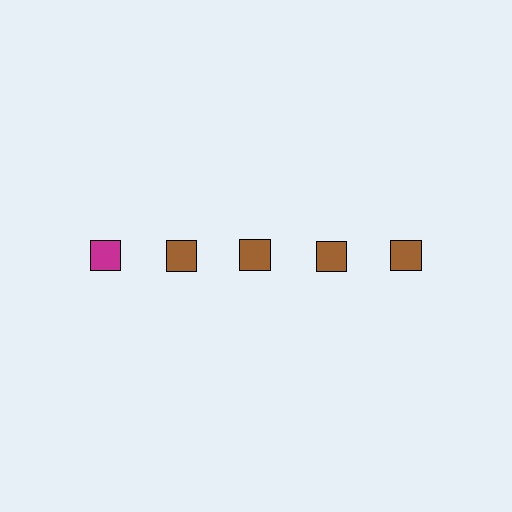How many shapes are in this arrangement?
There are 5 shapes arranged in a grid pattern.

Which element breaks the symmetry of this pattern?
The magenta square in the top row, leftmost column breaks the symmetry. All other shapes are brown squares.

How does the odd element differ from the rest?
It has a different color: magenta instead of brown.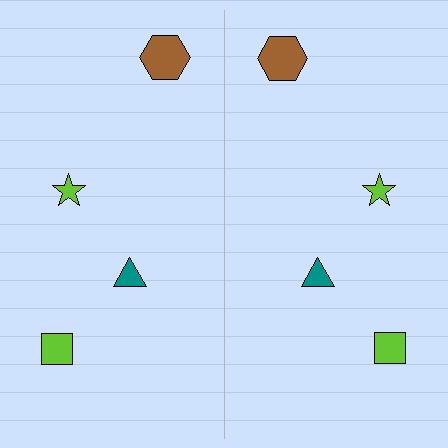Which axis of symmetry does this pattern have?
The pattern has a vertical axis of symmetry running through the center of the image.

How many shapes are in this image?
There are 8 shapes in this image.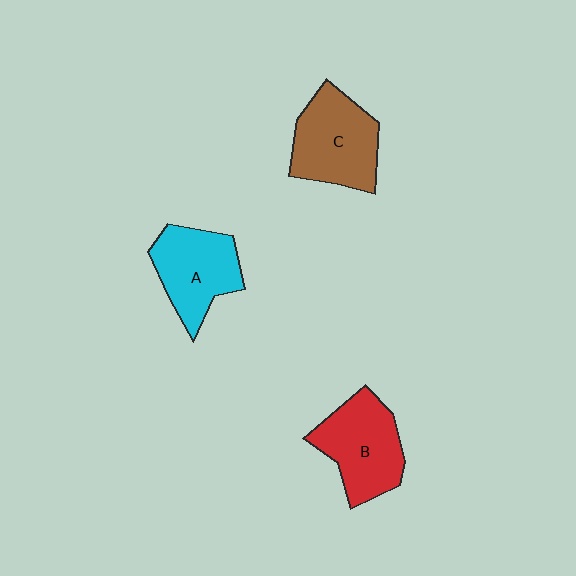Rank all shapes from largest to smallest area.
From largest to smallest: C (brown), B (red), A (cyan).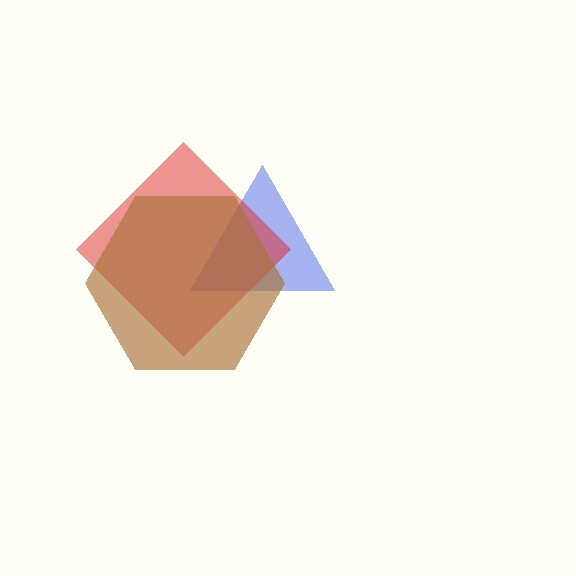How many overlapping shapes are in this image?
There are 3 overlapping shapes in the image.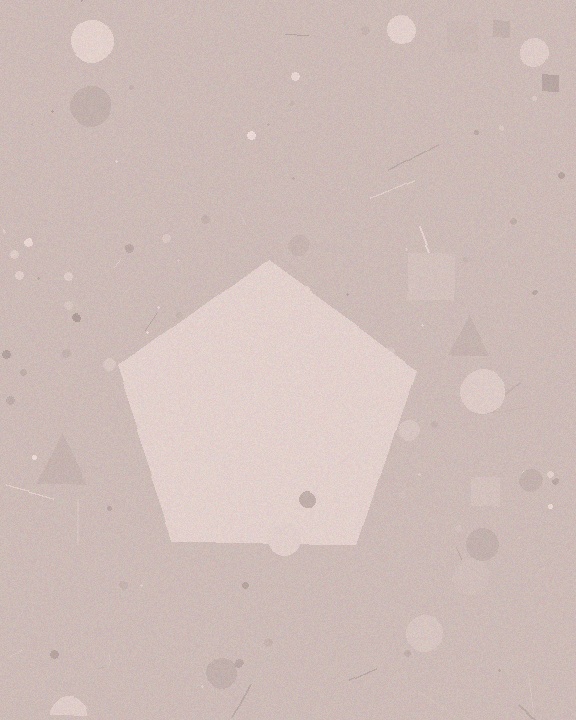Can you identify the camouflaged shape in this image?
The camouflaged shape is a pentagon.